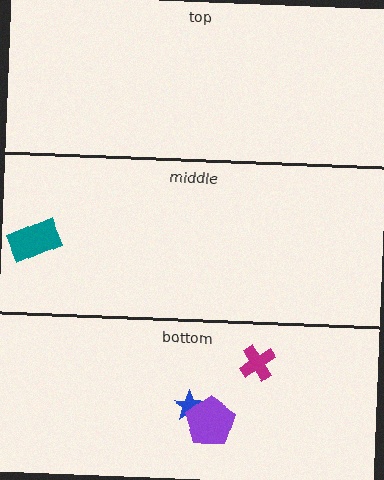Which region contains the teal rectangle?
The middle region.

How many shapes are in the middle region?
1.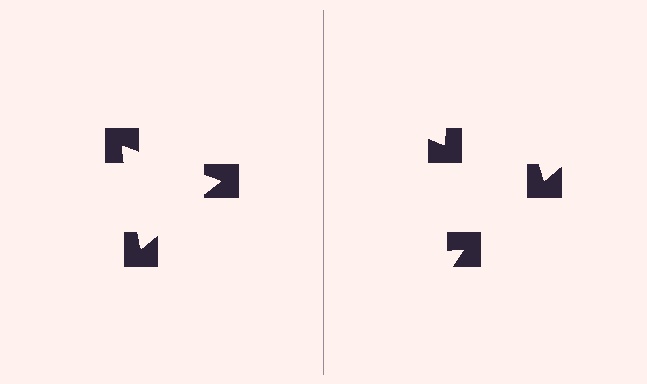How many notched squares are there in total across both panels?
6 — 3 on each side.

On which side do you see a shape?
An illusory triangle appears on the left side. On the right side the wedge cuts are rotated, so no coherent shape forms.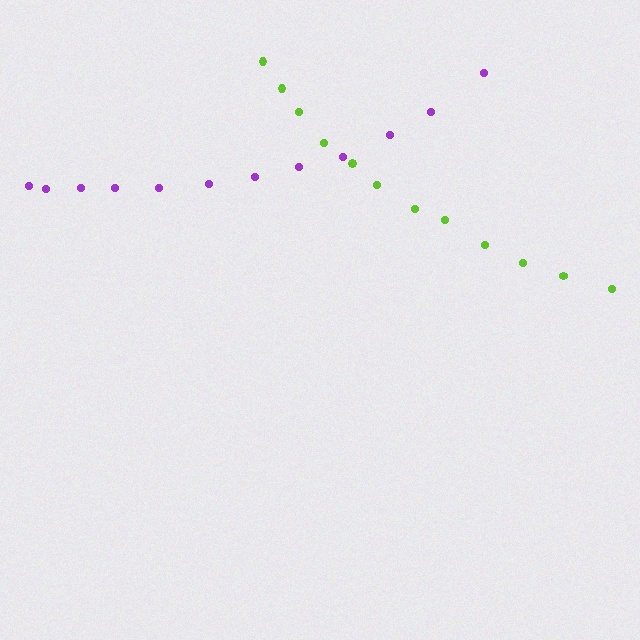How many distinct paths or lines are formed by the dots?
There are 2 distinct paths.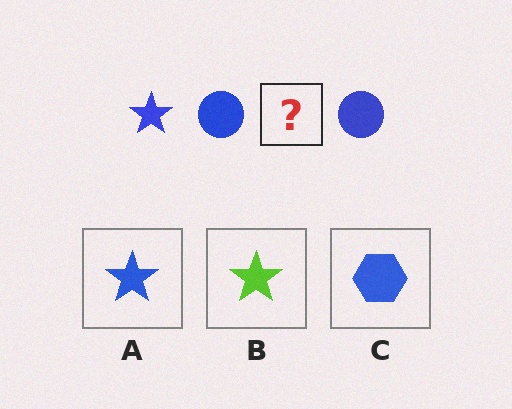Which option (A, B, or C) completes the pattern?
A.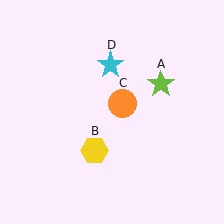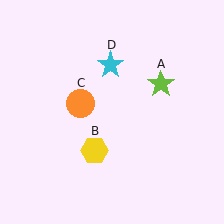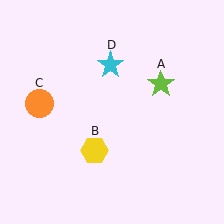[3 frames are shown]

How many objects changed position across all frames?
1 object changed position: orange circle (object C).